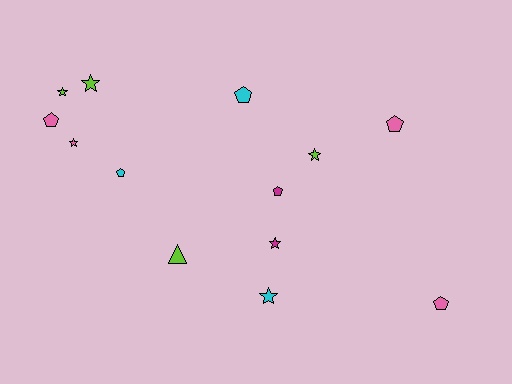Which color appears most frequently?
Lime, with 4 objects.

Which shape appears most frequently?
Pentagon, with 6 objects.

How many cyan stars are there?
There is 1 cyan star.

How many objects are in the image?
There are 13 objects.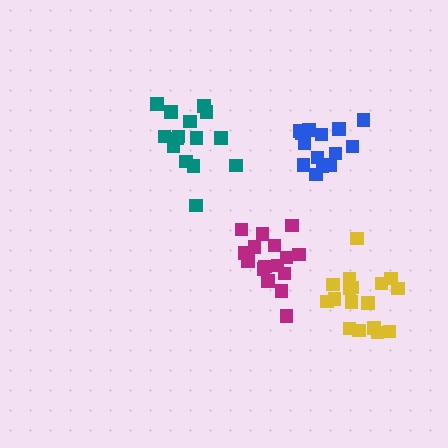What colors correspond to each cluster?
The clusters are colored: blue, yellow, magenta, teal.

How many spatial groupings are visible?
There are 4 spatial groupings.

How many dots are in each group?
Group 1: 15 dots, Group 2: 17 dots, Group 3: 16 dots, Group 4: 15 dots (63 total).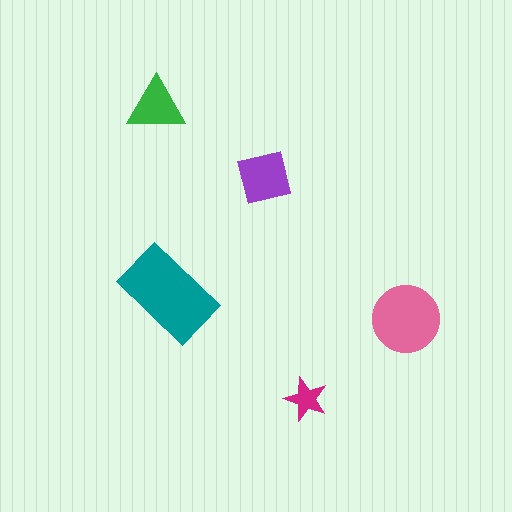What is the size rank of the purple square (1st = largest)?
3rd.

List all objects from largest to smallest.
The teal rectangle, the pink circle, the purple square, the green triangle, the magenta star.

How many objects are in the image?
There are 5 objects in the image.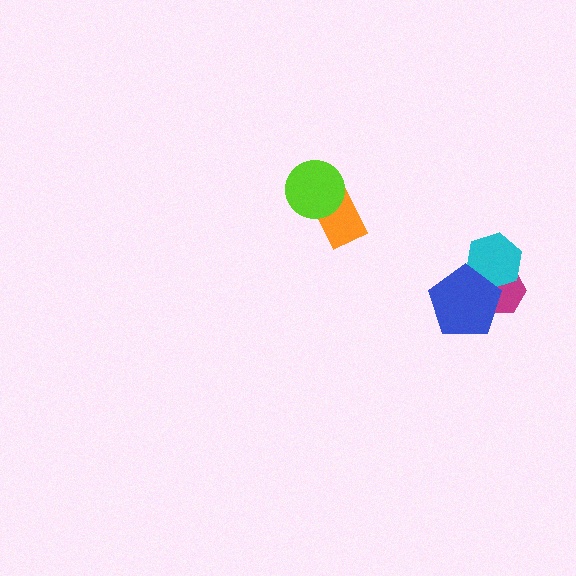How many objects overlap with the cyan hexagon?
3 objects overlap with the cyan hexagon.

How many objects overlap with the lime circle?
1 object overlaps with the lime circle.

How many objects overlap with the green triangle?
3 objects overlap with the green triangle.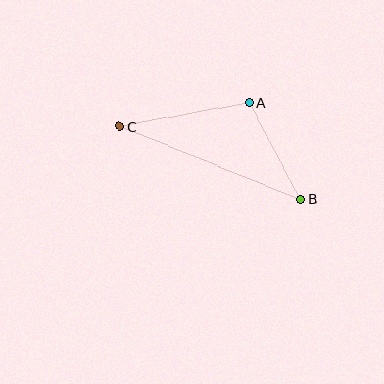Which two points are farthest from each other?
Points B and C are farthest from each other.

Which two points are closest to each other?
Points A and B are closest to each other.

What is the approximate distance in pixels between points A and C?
The distance between A and C is approximately 131 pixels.